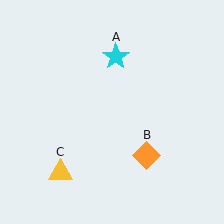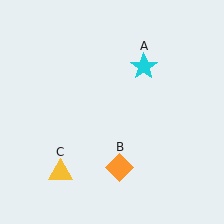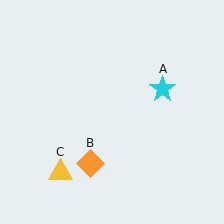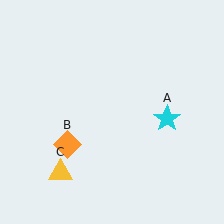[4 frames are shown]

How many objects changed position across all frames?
2 objects changed position: cyan star (object A), orange diamond (object B).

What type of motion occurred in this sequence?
The cyan star (object A), orange diamond (object B) rotated clockwise around the center of the scene.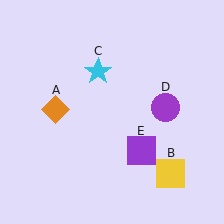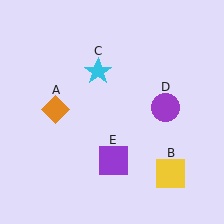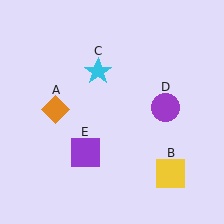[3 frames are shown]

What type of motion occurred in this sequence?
The purple square (object E) rotated clockwise around the center of the scene.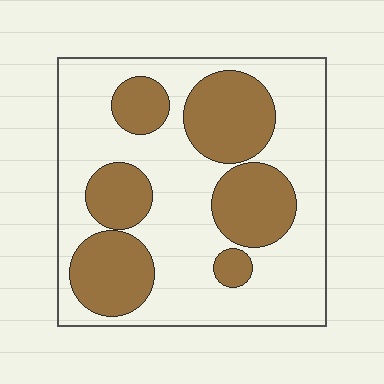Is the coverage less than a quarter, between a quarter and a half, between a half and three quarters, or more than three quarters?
Between a quarter and a half.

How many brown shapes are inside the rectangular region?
6.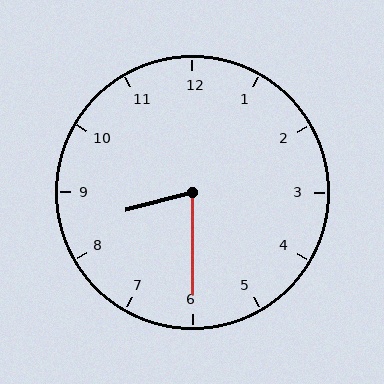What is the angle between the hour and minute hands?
Approximately 75 degrees.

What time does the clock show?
8:30.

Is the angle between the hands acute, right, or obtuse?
It is acute.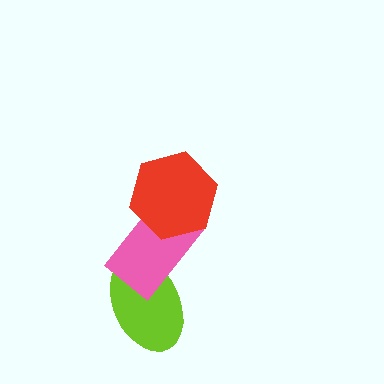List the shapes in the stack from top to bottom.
From top to bottom: the red hexagon, the pink rectangle, the lime ellipse.